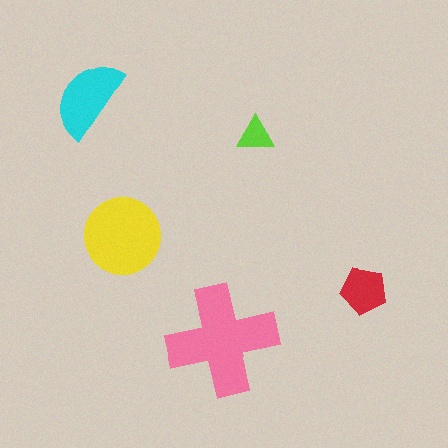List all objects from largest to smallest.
The pink cross, the yellow circle, the cyan semicircle, the red pentagon, the lime triangle.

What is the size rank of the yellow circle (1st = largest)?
2nd.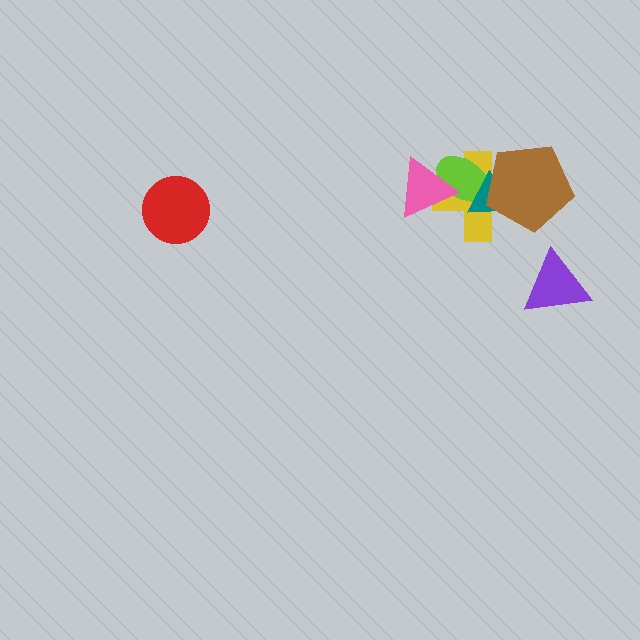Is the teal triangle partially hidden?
Yes, it is partially covered by another shape.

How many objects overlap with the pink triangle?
2 objects overlap with the pink triangle.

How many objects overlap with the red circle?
0 objects overlap with the red circle.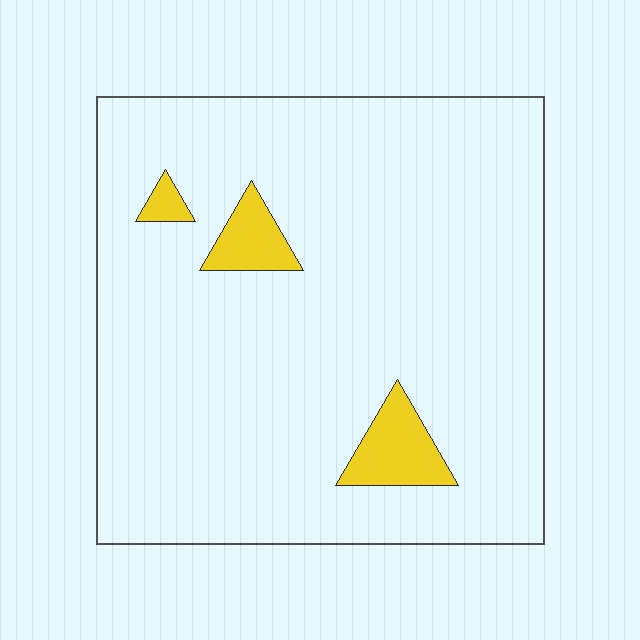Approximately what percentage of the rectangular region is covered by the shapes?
Approximately 5%.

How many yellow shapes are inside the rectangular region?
3.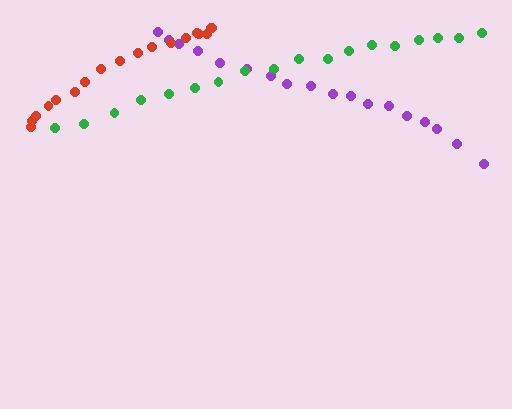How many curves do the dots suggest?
There are 3 distinct paths.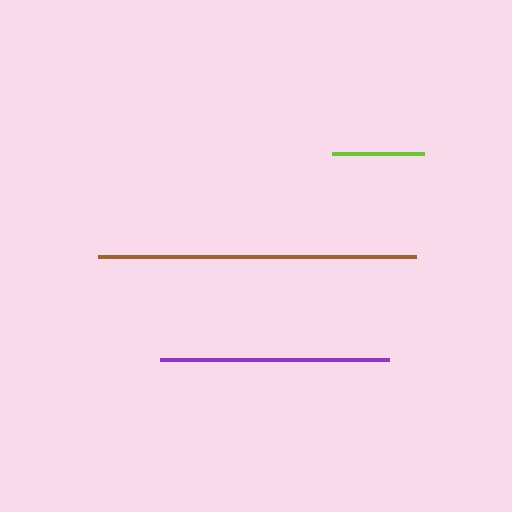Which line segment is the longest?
The brown line is the longest at approximately 318 pixels.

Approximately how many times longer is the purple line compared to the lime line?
The purple line is approximately 2.5 times the length of the lime line.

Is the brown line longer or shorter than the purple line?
The brown line is longer than the purple line.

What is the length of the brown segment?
The brown segment is approximately 318 pixels long.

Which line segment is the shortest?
The lime line is the shortest at approximately 92 pixels.